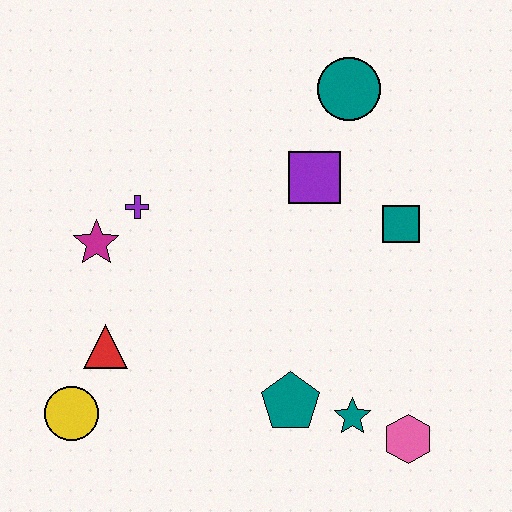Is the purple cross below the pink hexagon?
No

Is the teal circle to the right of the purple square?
Yes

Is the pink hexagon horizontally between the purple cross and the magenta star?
No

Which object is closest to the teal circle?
The purple square is closest to the teal circle.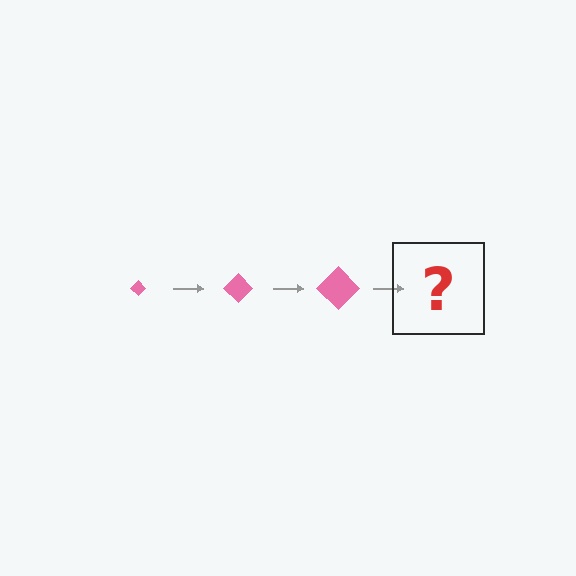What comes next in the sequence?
The next element should be a pink diamond, larger than the previous one.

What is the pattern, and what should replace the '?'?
The pattern is that the diamond gets progressively larger each step. The '?' should be a pink diamond, larger than the previous one.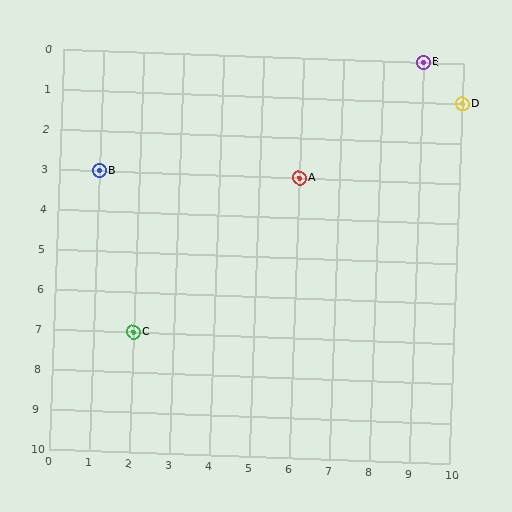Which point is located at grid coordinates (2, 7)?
Point C is at (2, 7).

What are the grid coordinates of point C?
Point C is at grid coordinates (2, 7).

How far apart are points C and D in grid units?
Points C and D are 8 columns and 6 rows apart (about 10.0 grid units diagonally).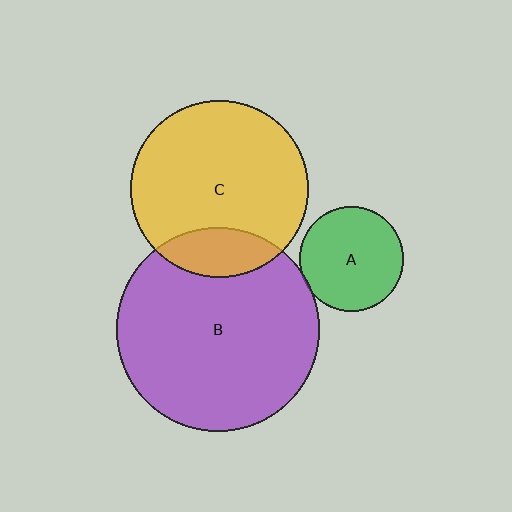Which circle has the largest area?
Circle B (purple).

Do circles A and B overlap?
Yes.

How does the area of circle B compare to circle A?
Approximately 3.8 times.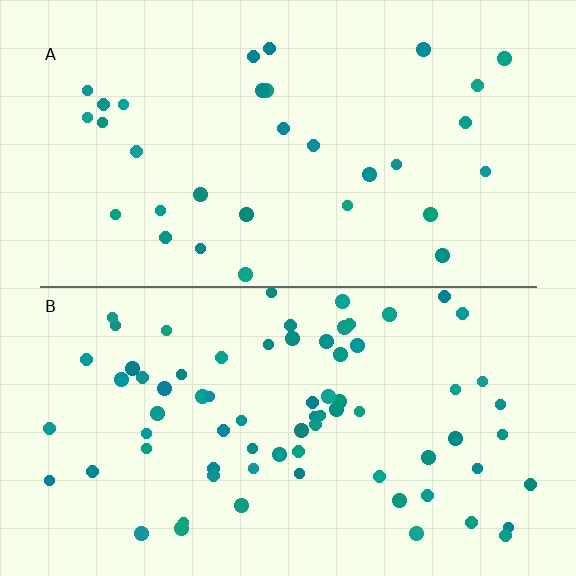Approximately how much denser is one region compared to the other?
Approximately 2.3× — region B over region A.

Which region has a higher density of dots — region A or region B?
B (the bottom).